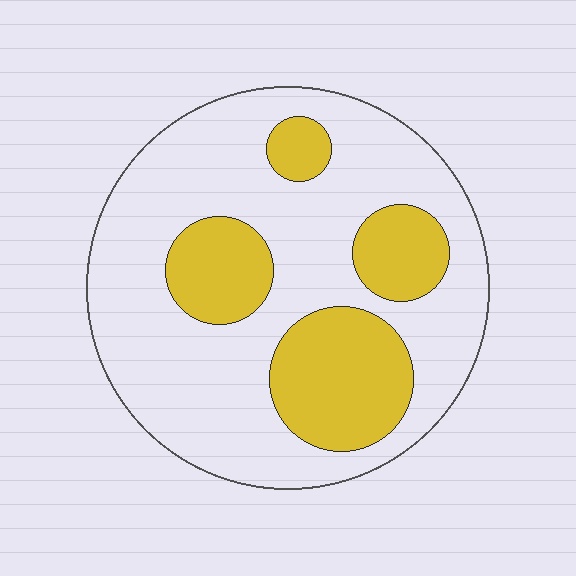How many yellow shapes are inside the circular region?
4.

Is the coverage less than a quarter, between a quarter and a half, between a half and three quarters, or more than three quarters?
Between a quarter and a half.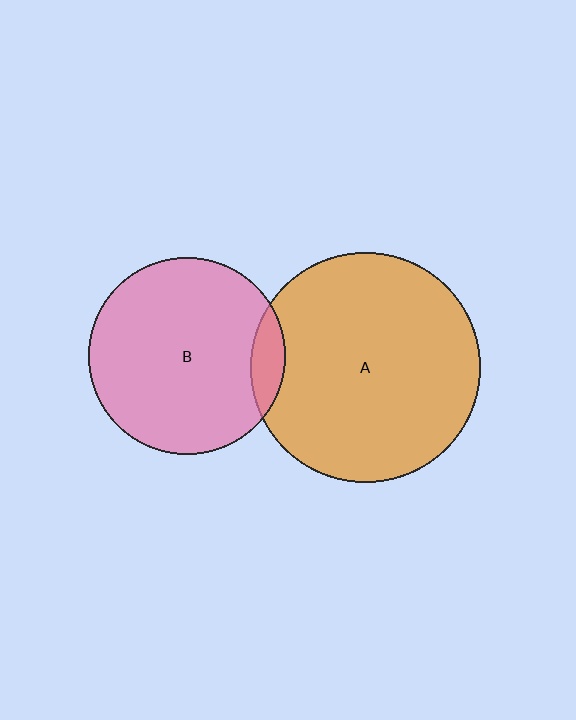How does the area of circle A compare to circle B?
Approximately 1.4 times.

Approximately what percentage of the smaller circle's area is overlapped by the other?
Approximately 10%.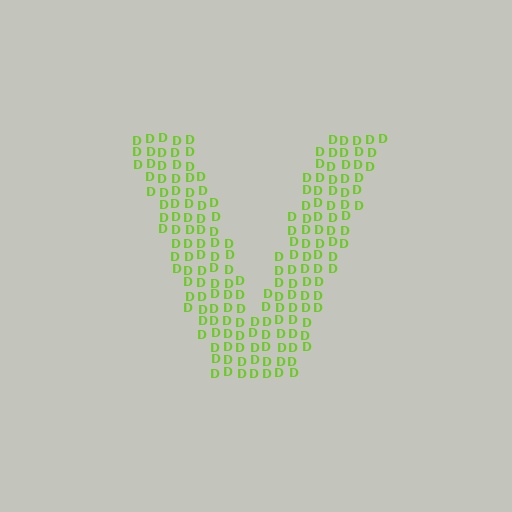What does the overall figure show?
The overall figure shows the letter V.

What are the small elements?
The small elements are letter D's.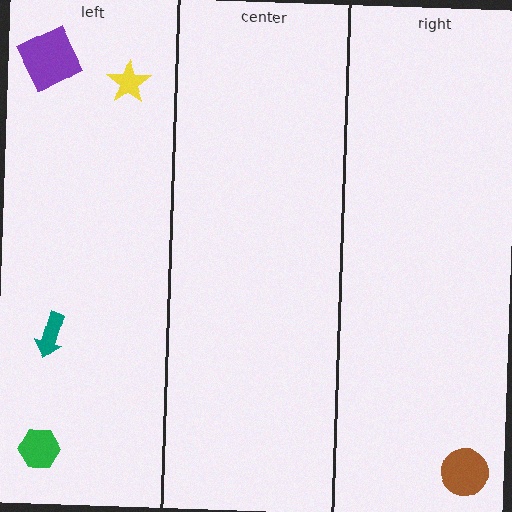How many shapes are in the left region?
4.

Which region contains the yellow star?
The left region.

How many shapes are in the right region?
1.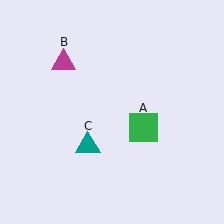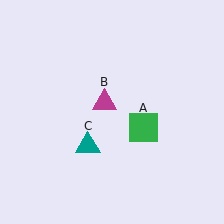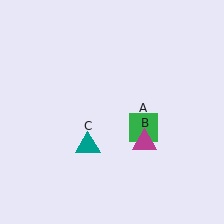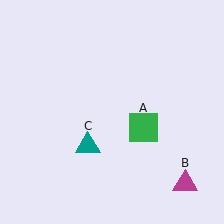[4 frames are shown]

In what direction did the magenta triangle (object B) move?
The magenta triangle (object B) moved down and to the right.